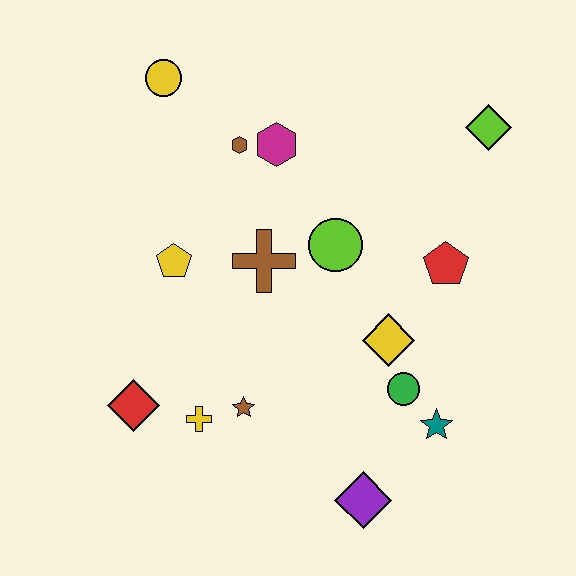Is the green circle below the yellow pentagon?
Yes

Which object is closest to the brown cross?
The lime circle is closest to the brown cross.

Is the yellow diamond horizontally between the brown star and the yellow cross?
No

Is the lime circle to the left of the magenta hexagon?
No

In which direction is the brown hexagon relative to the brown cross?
The brown hexagon is above the brown cross.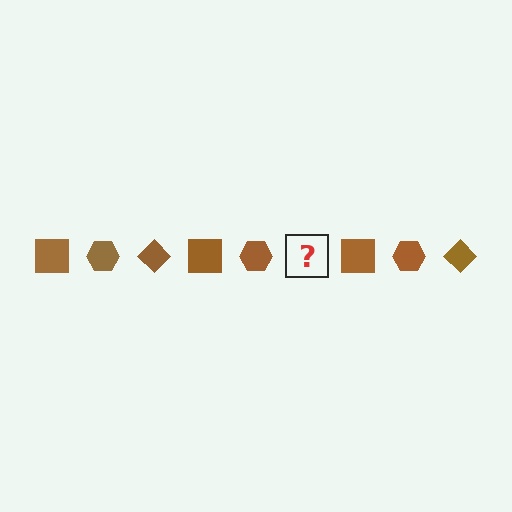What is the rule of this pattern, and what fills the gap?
The rule is that the pattern cycles through square, hexagon, diamond shapes in brown. The gap should be filled with a brown diamond.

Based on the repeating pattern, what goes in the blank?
The blank should be a brown diamond.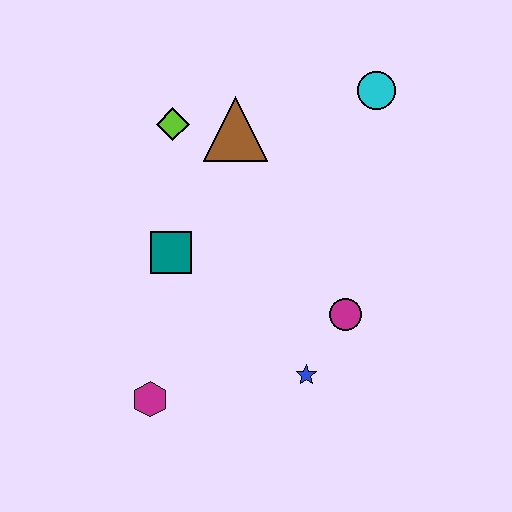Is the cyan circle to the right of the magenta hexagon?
Yes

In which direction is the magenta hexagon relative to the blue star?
The magenta hexagon is to the left of the blue star.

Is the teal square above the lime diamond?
No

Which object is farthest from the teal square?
The cyan circle is farthest from the teal square.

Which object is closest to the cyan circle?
The brown triangle is closest to the cyan circle.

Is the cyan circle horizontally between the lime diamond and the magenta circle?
No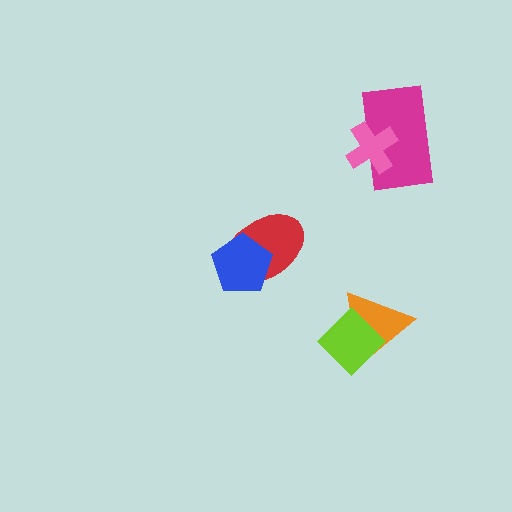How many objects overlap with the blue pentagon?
1 object overlaps with the blue pentagon.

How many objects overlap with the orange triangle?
1 object overlaps with the orange triangle.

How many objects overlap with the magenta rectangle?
1 object overlaps with the magenta rectangle.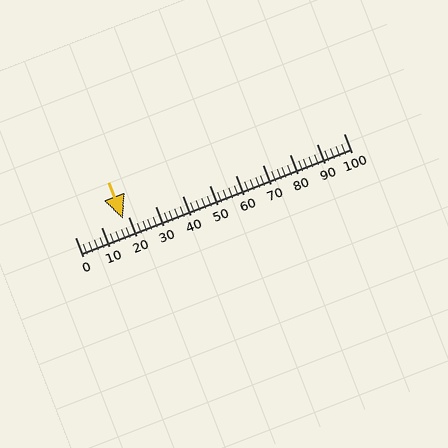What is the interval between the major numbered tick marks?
The major tick marks are spaced 10 units apart.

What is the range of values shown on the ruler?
The ruler shows values from 0 to 100.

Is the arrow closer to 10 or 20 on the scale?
The arrow is closer to 20.